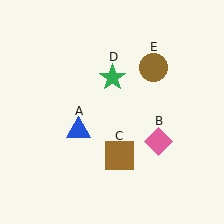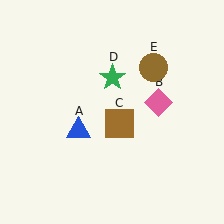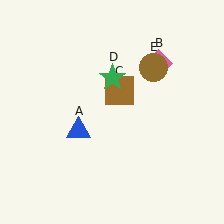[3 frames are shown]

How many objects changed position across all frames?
2 objects changed position: pink diamond (object B), brown square (object C).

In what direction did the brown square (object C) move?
The brown square (object C) moved up.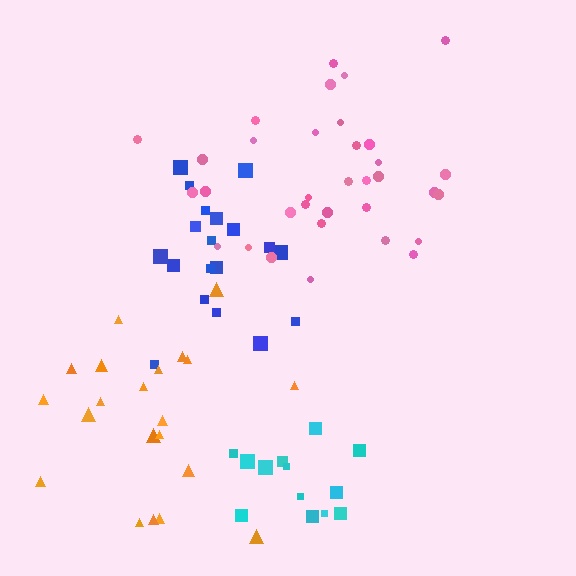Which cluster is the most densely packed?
Cyan.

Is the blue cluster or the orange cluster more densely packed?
Blue.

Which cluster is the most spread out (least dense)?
Orange.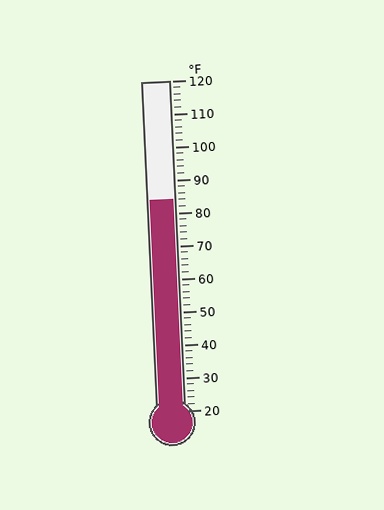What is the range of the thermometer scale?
The thermometer scale ranges from 20°F to 120°F.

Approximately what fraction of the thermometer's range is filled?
The thermometer is filled to approximately 65% of its range.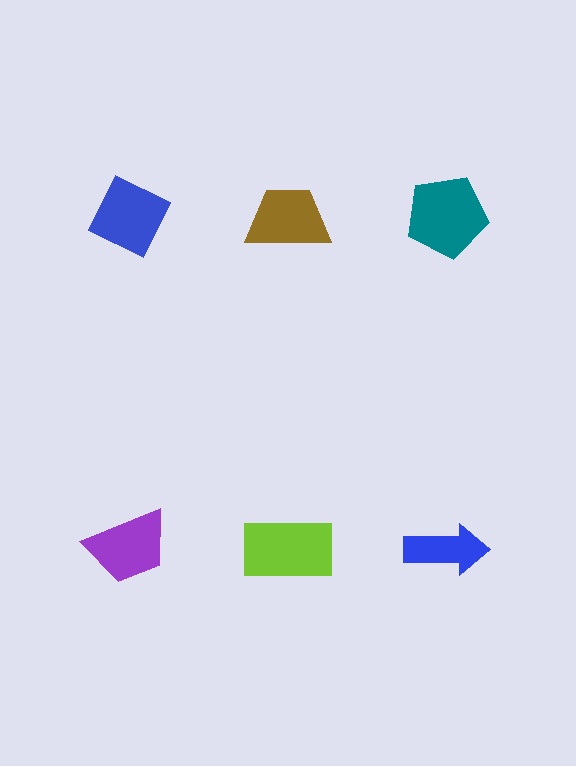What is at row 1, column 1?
A blue diamond.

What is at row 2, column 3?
A blue arrow.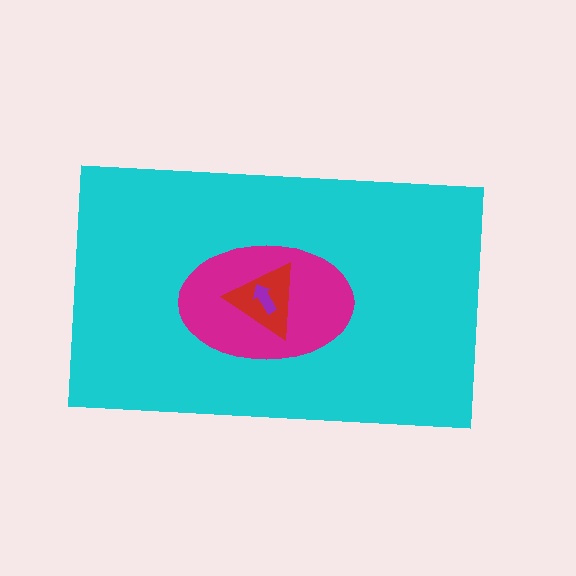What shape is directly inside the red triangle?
The purple arrow.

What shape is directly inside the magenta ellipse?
The red triangle.